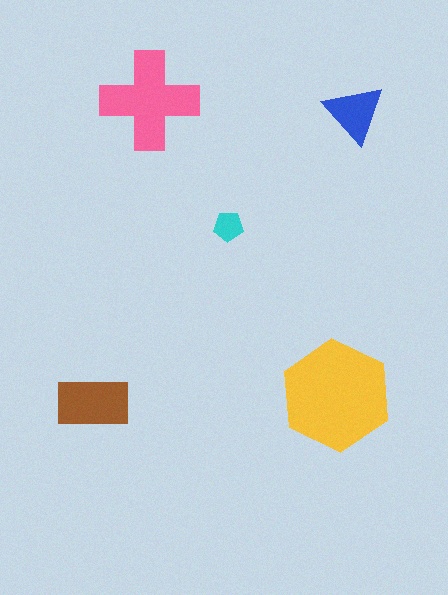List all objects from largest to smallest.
The yellow hexagon, the pink cross, the brown rectangle, the blue triangle, the cyan pentagon.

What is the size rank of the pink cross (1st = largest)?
2nd.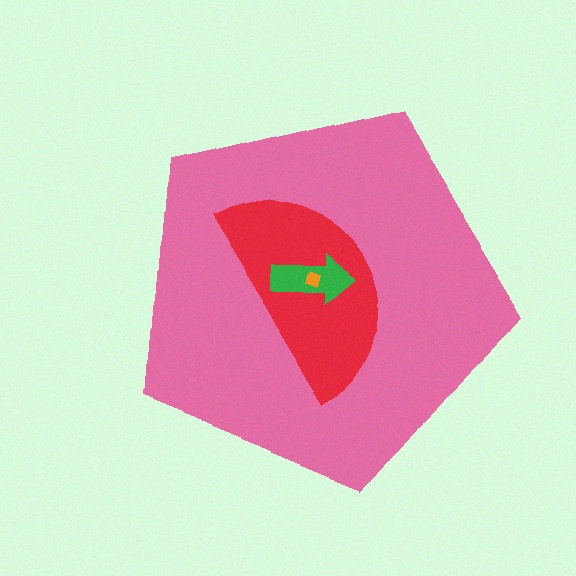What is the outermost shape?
The pink pentagon.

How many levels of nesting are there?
4.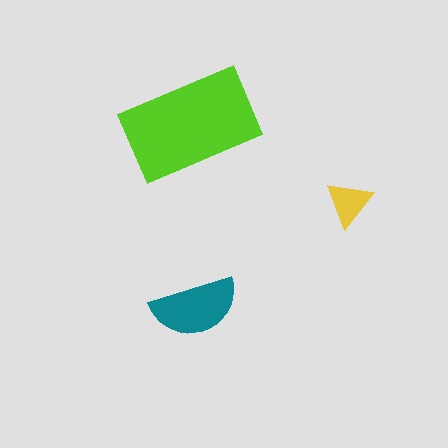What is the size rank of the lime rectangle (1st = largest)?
1st.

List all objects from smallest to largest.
The yellow triangle, the teal semicircle, the lime rectangle.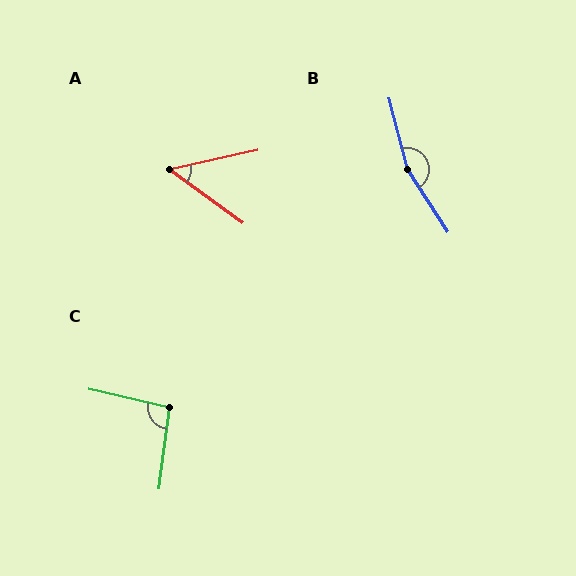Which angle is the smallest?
A, at approximately 48 degrees.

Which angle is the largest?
B, at approximately 161 degrees.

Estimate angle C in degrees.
Approximately 96 degrees.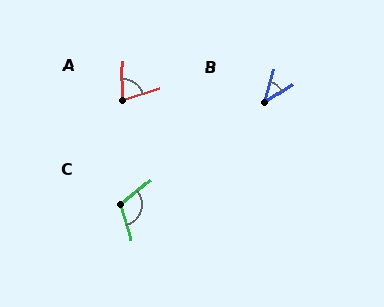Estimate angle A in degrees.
Approximately 73 degrees.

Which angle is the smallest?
B, at approximately 41 degrees.